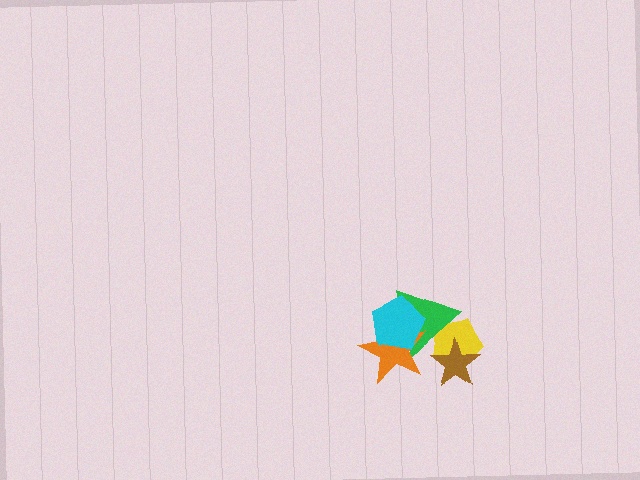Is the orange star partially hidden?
Yes, it is partially covered by another shape.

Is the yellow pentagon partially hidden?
Yes, it is partially covered by another shape.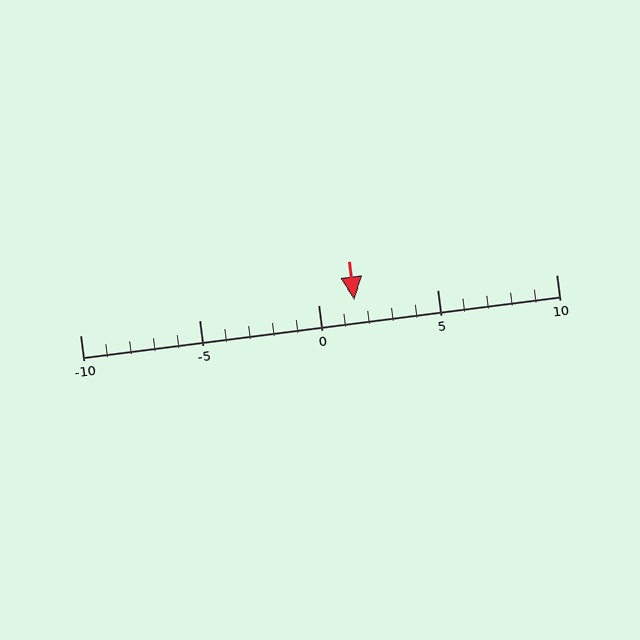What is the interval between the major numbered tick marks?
The major tick marks are spaced 5 units apart.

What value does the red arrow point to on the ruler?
The red arrow points to approximately 2.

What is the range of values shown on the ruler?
The ruler shows values from -10 to 10.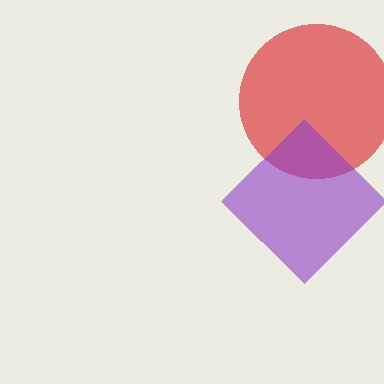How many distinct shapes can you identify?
There are 2 distinct shapes: a red circle, a purple diamond.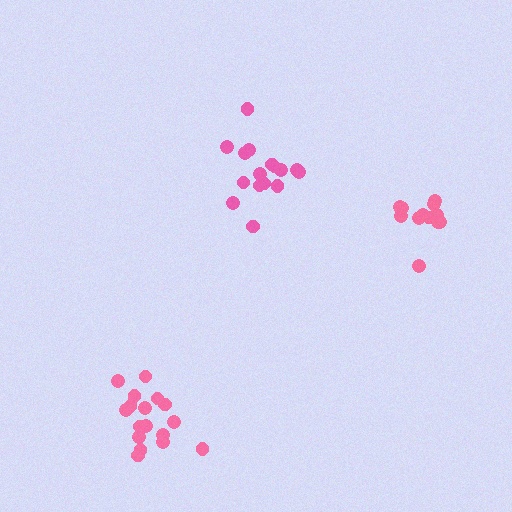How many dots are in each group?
Group 1: 13 dots, Group 2: 17 dots, Group 3: 16 dots (46 total).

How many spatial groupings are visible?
There are 3 spatial groupings.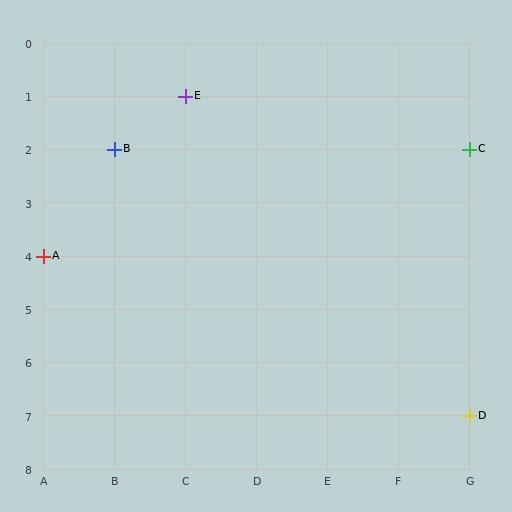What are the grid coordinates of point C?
Point C is at grid coordinates (G, 2).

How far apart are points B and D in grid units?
Points B and D are 5 columns and 5 rows apart (about 7.1 grid units diagonally).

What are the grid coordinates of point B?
Point B is at grid coordinates (B, 2).